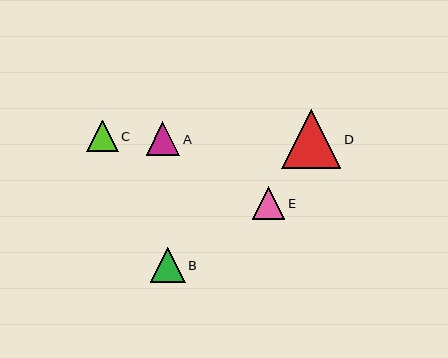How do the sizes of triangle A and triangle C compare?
Triangle A and triangle C are approximately the same size.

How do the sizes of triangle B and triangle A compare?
Triangle B and triangle A are approximately the same size.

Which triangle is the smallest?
Triangle C is the smallest with a size of approximately 31 pixels.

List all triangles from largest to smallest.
From largest to smallest: D, B, A, E, C.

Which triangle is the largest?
Triangle D is the largest with a size of approximately 59 pixels.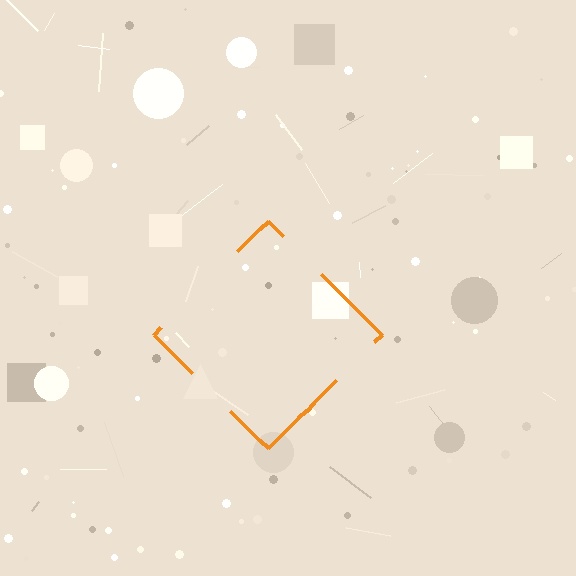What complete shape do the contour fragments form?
The contour fragments form a diamond.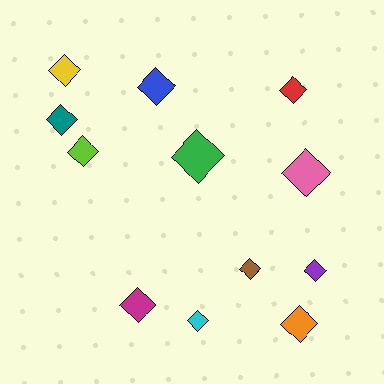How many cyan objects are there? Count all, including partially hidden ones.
There is 1 cyan object.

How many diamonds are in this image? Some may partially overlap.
There are 12 diamonds.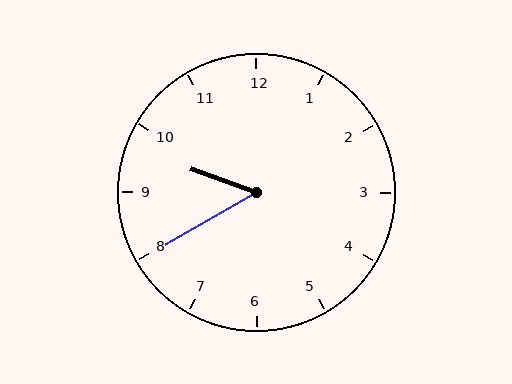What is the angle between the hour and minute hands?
Approximately 50 degrees.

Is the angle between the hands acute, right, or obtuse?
It is acute.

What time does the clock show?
9:40.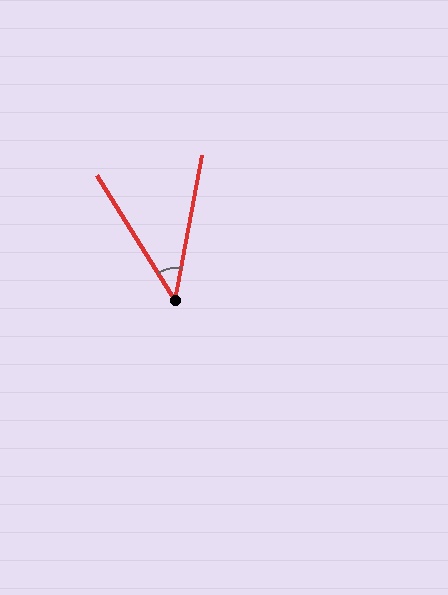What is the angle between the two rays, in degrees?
Approximately 43 degrees.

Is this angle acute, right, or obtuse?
It is acute.